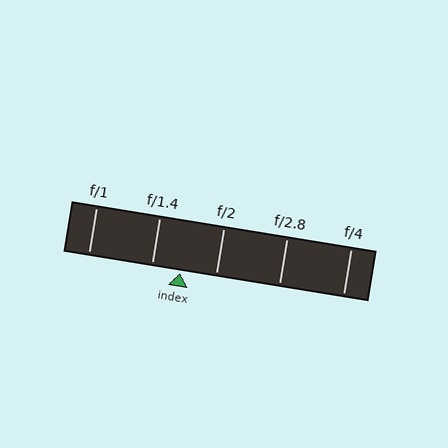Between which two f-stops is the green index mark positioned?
The index mark is between f/1.4 and f/2.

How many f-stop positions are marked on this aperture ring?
There are 5 f-stop positions marked.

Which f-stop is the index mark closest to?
The index mark is closest to f/1.4.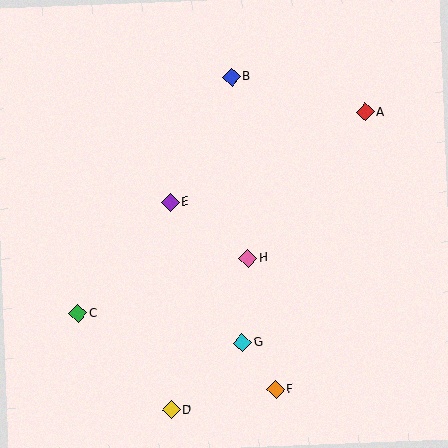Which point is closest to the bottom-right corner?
Point F is closest to the bottom-right corner.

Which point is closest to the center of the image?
Point H at (248, 258) is closest to the center.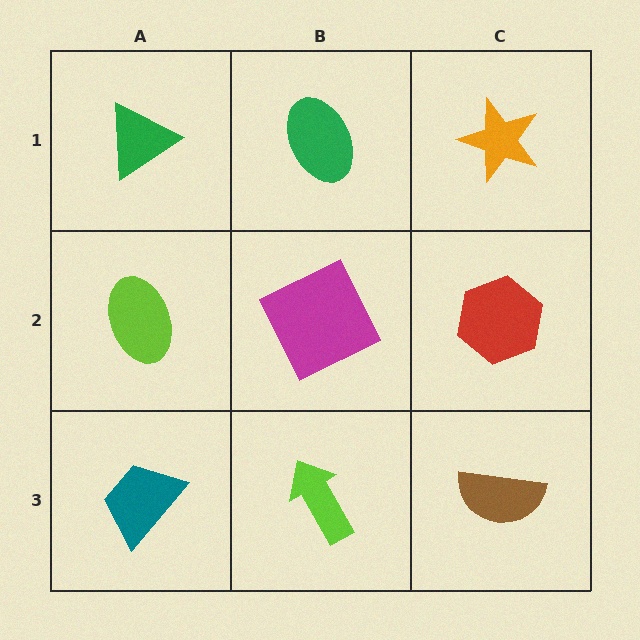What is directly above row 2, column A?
A green triangle.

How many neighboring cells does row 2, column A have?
3.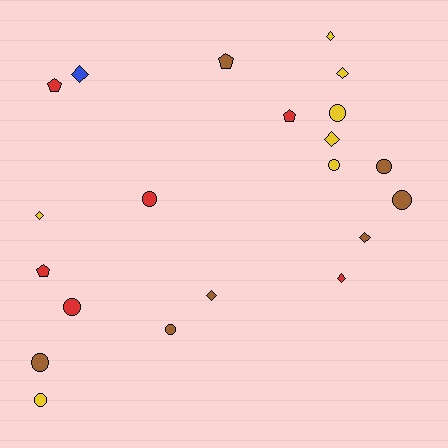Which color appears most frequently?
Brown, with 7 objects.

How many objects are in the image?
There are 21 objects.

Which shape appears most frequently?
Circle, with 9 objects.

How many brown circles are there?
There are 4 brown circles.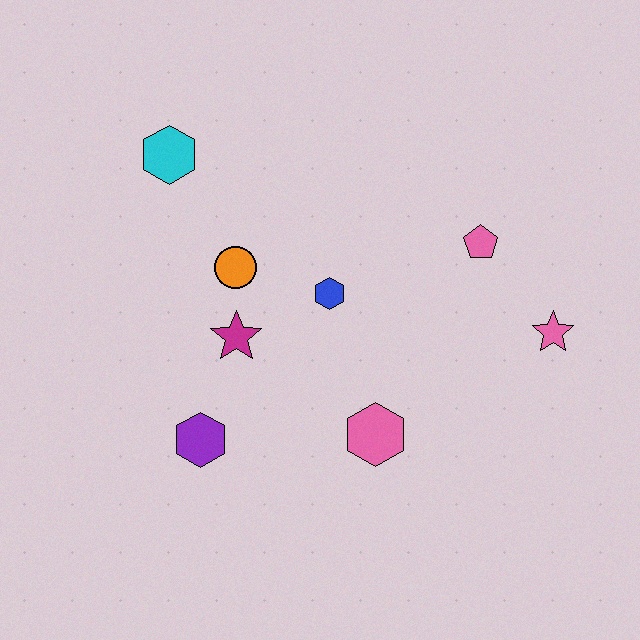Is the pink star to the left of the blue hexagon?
No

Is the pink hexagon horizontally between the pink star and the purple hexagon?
Yes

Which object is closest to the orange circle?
The magenta star is closest to the orange circle.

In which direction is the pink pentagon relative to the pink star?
The pink pentagon is above the pink star.